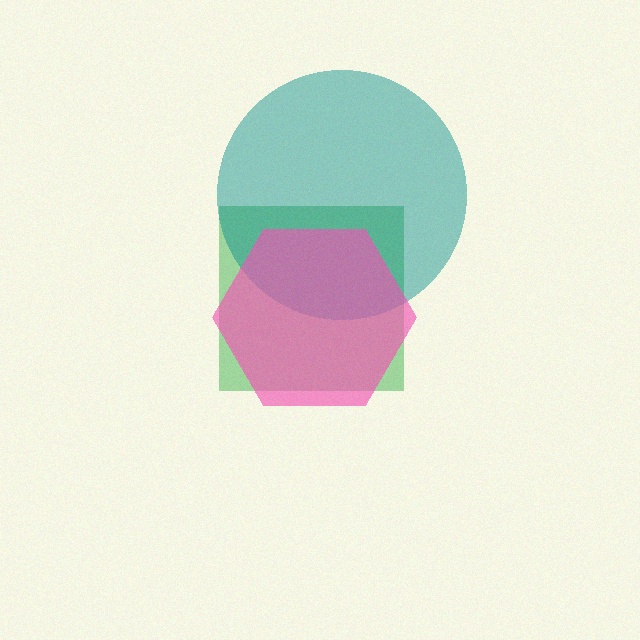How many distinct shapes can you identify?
There are 3 distinct shapes: a green square, a teal circle, a pink hexagon.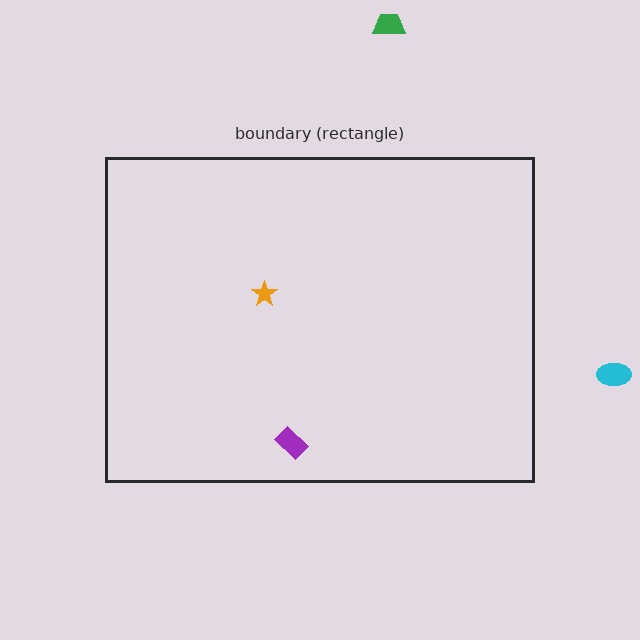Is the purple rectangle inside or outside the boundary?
Inside.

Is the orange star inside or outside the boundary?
Inside.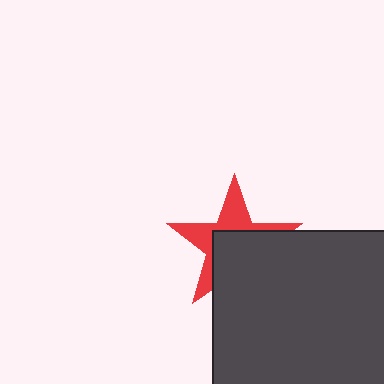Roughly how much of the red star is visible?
A small part of it is visible (roughly 44%).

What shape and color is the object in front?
The object in front is a dark gray rectangle.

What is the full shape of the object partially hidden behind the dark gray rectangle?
The partially hidden object is a red star.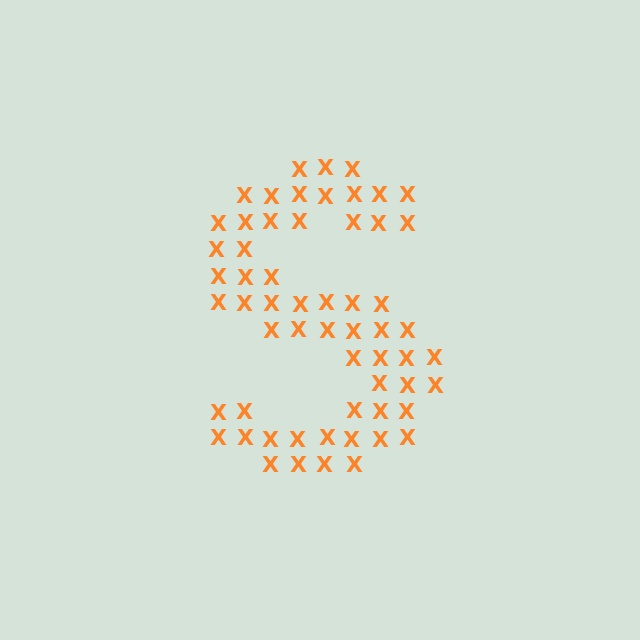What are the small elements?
The small elements are letter X's.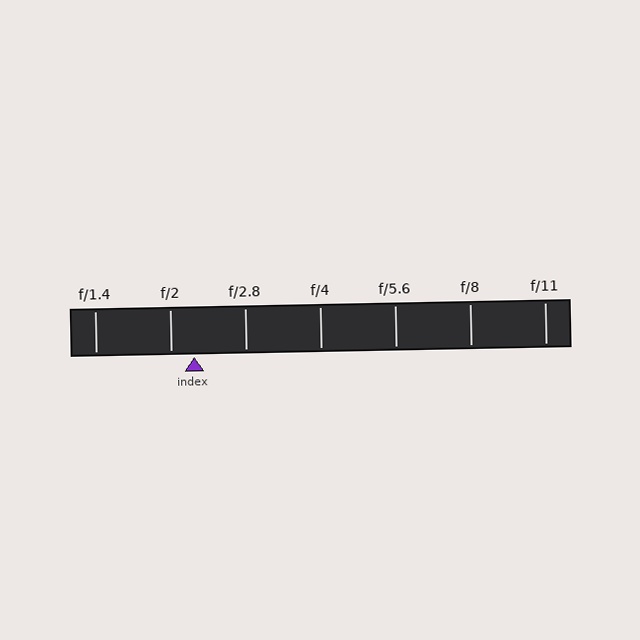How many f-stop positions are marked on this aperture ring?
There are 7 f-stop positions marked.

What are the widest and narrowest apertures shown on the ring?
The widest aperture shown is f/1.4 and the narrowest is f/11.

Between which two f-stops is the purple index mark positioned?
The index mark is between f/2 and f/2.8.